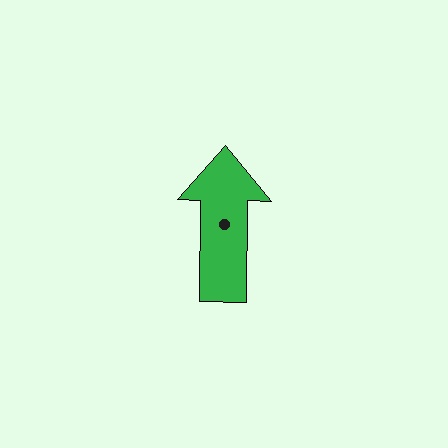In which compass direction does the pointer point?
North.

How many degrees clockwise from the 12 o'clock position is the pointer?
Approximately 1 degrees.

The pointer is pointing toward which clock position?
Roughly 12 o'clock.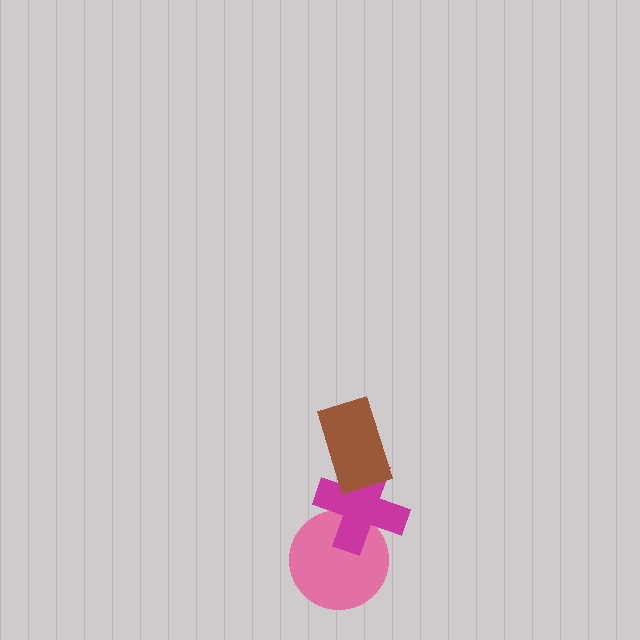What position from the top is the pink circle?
The pink circle is 3rd from the top.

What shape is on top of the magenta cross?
The brown rectangle is on top of the magenta cross.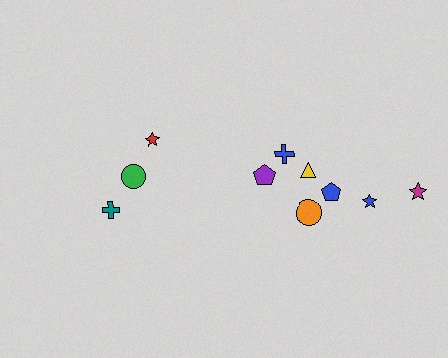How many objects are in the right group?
There are 7 objects.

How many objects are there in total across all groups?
There are 10 objects.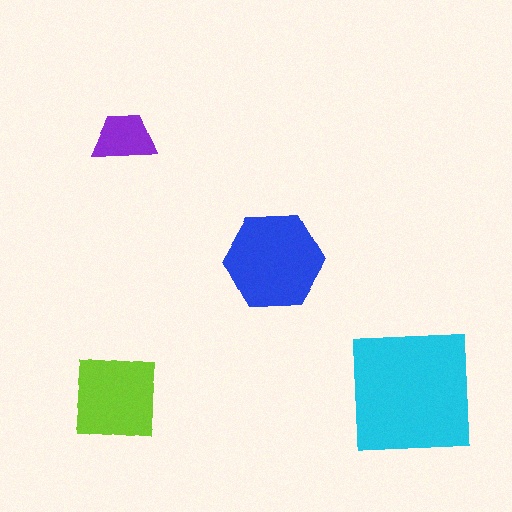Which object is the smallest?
The purple trapezoid.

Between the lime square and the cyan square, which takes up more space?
The cyan square.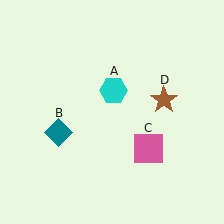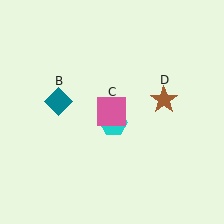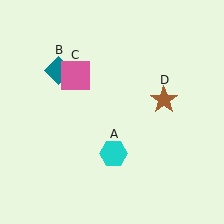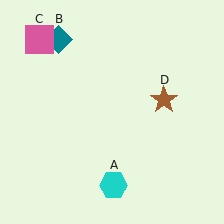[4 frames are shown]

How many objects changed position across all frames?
3 objects changed position: cyan hexagon (object A), teal diamond (object B), pink square (object C).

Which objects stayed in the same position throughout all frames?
Brown star (object D) remained stationary.